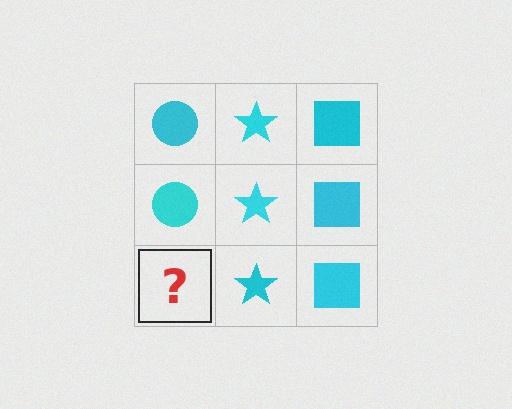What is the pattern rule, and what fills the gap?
The rule is that each column has a consistent shape. The gap should be filled with a cyan circle.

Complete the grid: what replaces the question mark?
The question mark should be replaced with a cyan circle.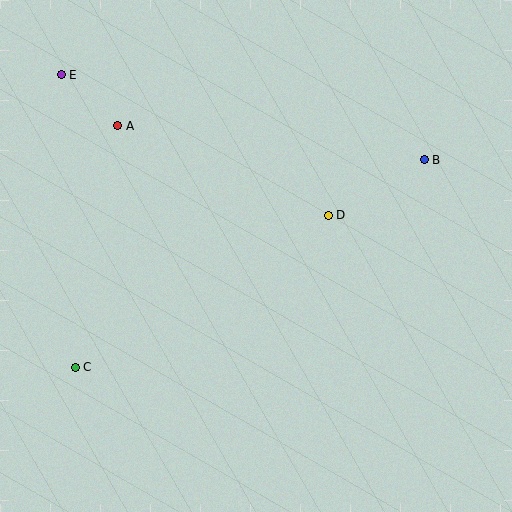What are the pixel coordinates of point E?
Point E is at (61, 75).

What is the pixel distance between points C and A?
The distance between C and A is 245 pixels.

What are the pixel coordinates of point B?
Point B is at (424, 160).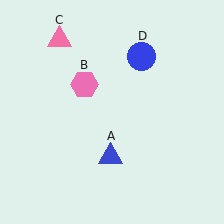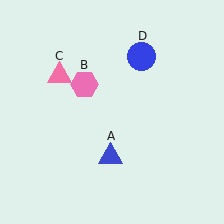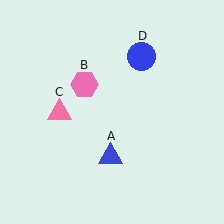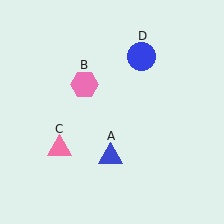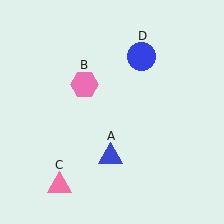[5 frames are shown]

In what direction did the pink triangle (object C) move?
The pink triangle (object C) moved down.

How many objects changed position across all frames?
1 object changed position: pink triangle (object C).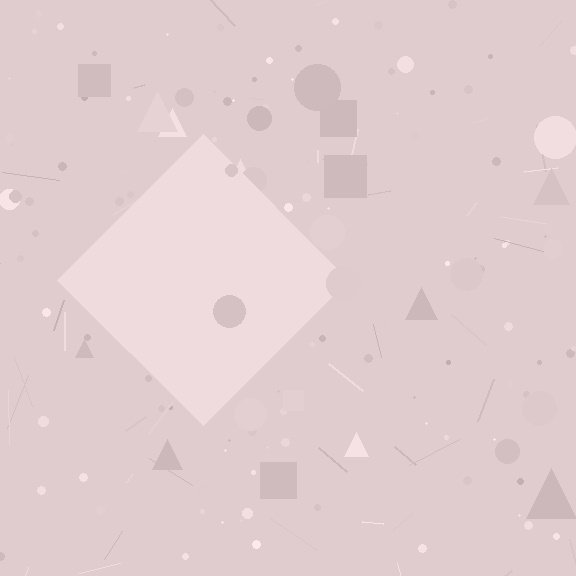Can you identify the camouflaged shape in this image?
The camouflaged shape is a diamond.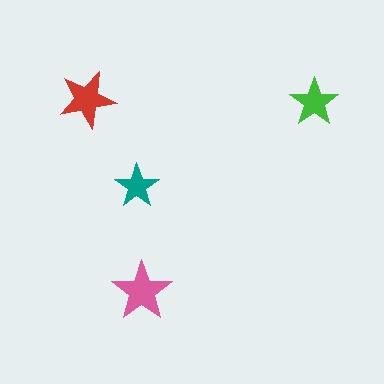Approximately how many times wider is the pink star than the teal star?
About 1.5 times wider.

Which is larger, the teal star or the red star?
The red one.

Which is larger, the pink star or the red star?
The pink one.